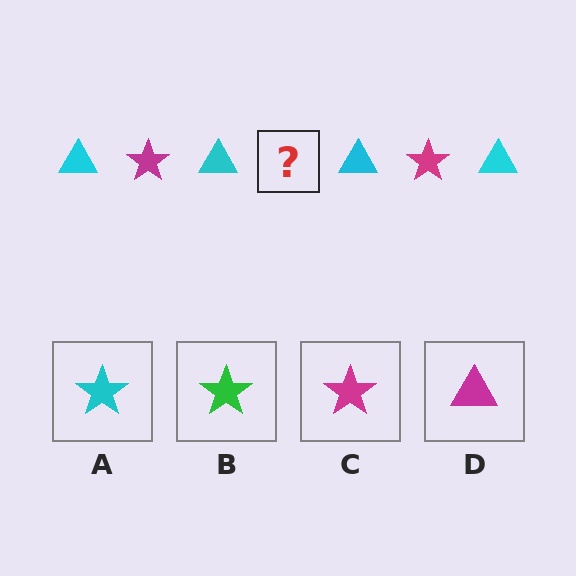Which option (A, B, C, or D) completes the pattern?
C.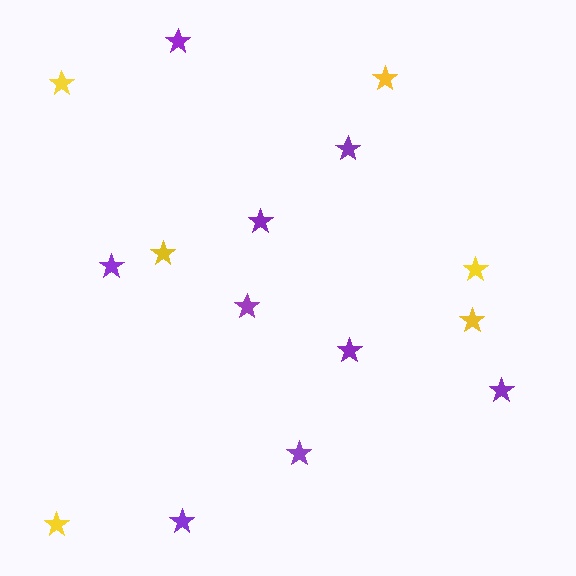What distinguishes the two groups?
There are 2 groups: one group of yellow stars (6) and one group of purple stars (9).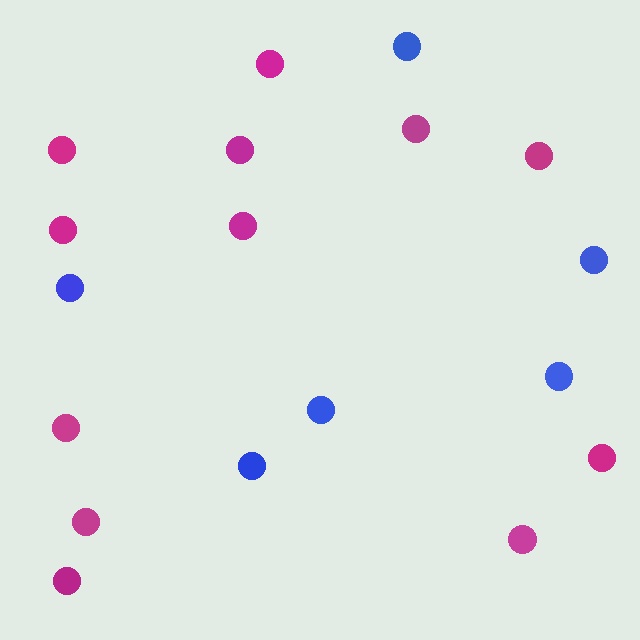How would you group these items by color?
There are 2 groups: one group of magenta circles (12) and one group of blue circles (6).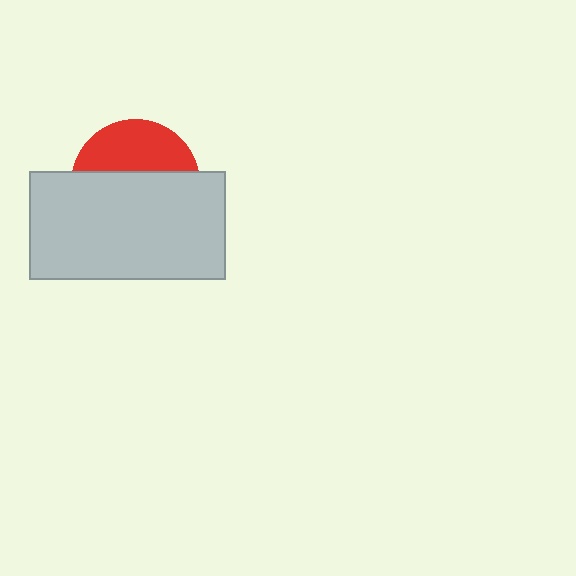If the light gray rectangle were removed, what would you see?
You would see the complete red circle.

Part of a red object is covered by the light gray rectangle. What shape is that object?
It is a circle.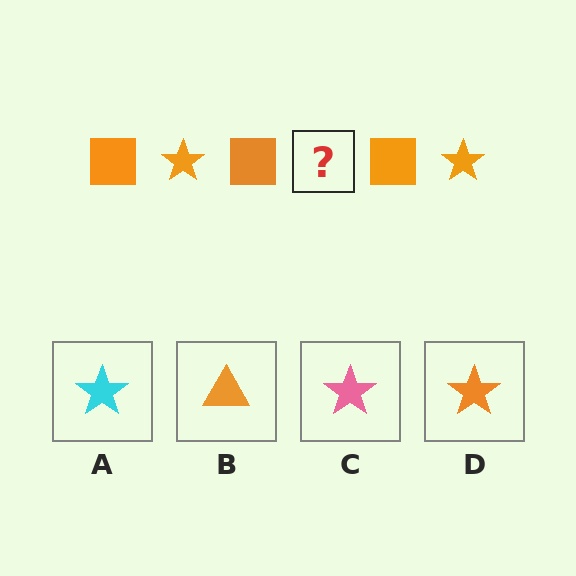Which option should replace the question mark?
Option D.